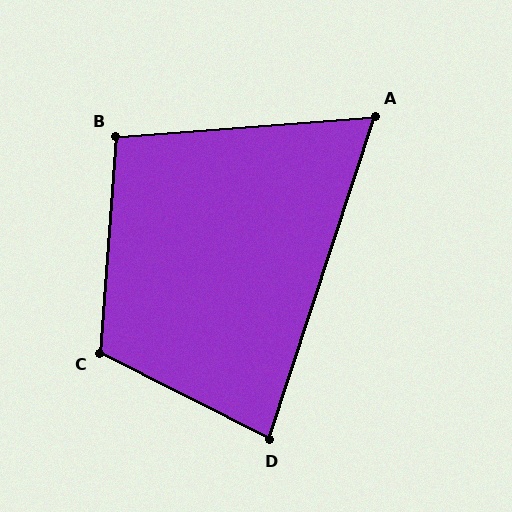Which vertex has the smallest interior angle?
A, at approximately 67 degrees.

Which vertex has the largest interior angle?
C, at approximately 113 degrees.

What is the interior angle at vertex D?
Approximately 81 degrees (acute).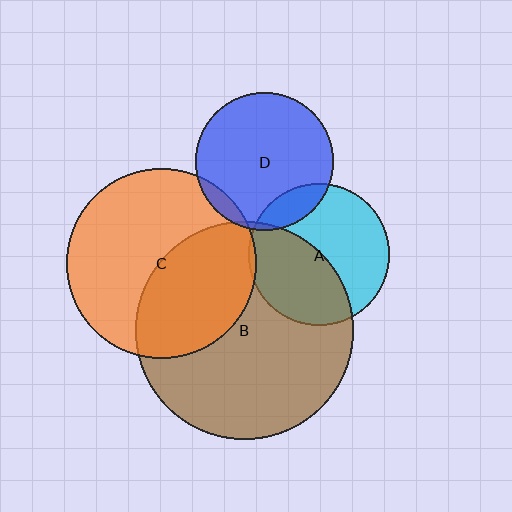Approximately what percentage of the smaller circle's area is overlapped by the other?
Approximately 45%.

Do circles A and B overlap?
Yes.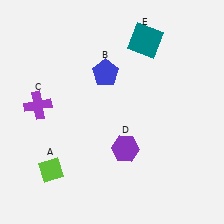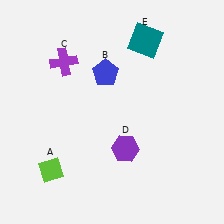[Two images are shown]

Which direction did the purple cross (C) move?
The purple cross (C) moved up.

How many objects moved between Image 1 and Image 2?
1 object moved between the two images.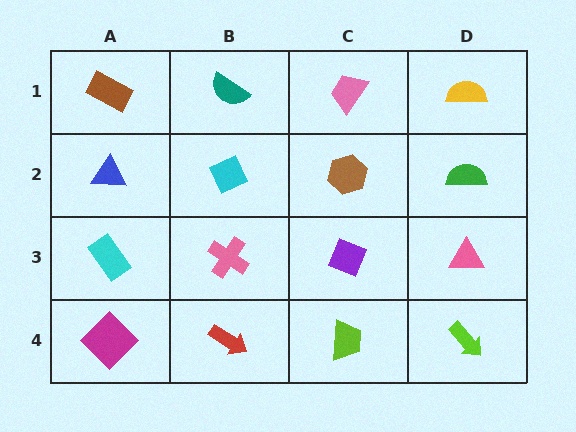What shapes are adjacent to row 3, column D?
A green semicircle (row 2, column D), a lime arrow (row 4, column D), a purple diamond (row 3, column C).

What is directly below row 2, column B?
A pink cross.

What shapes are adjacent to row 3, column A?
A blue triangle (row 2, column A), a magenta diamond (row 4, column A), a pink cross (row 3, column B).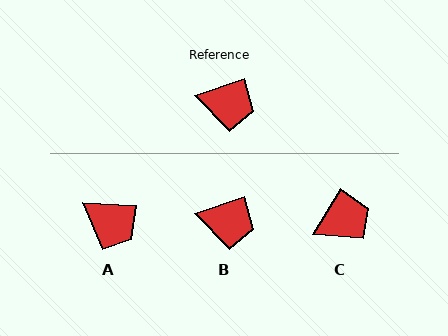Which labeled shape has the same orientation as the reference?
B.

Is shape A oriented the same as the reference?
No, it is off by about 21 degrees.